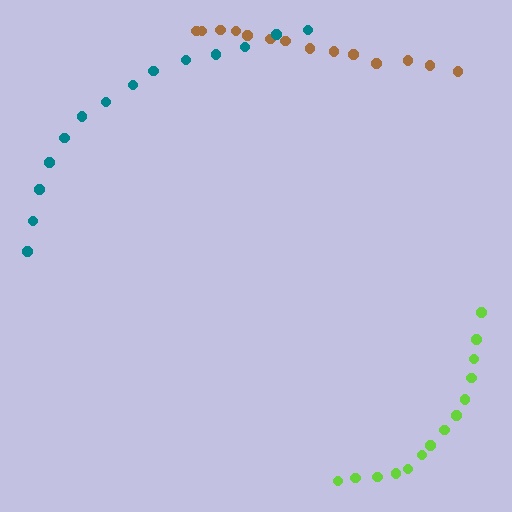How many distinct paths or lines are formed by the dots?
There are 3 distinct paths.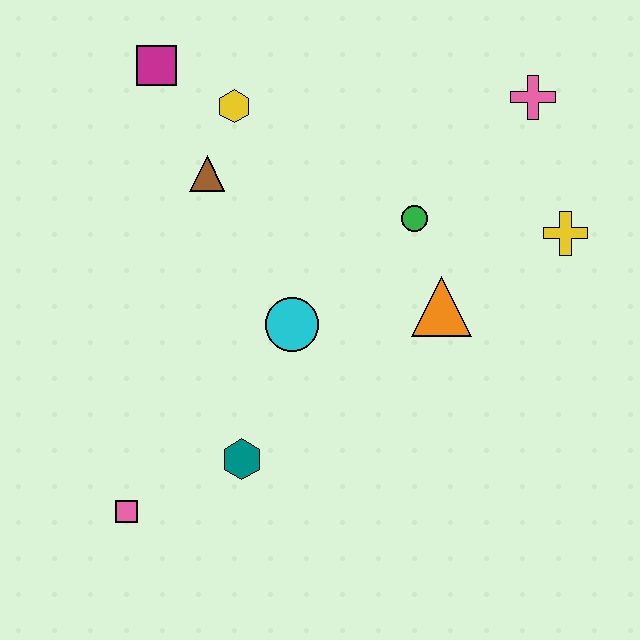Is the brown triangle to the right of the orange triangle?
No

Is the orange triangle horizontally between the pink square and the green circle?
No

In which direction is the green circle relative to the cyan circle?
The green circle is to the right of the cyan circle.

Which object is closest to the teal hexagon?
The pink square is closest to the teal hexagon.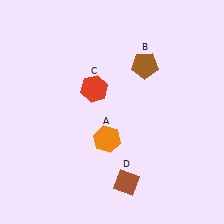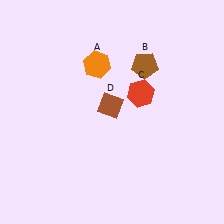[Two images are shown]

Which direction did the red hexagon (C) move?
The red hexagon (C) moved right.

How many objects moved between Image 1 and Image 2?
3 objects moved between the two images.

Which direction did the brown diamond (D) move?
The brown diamond (D) moved up.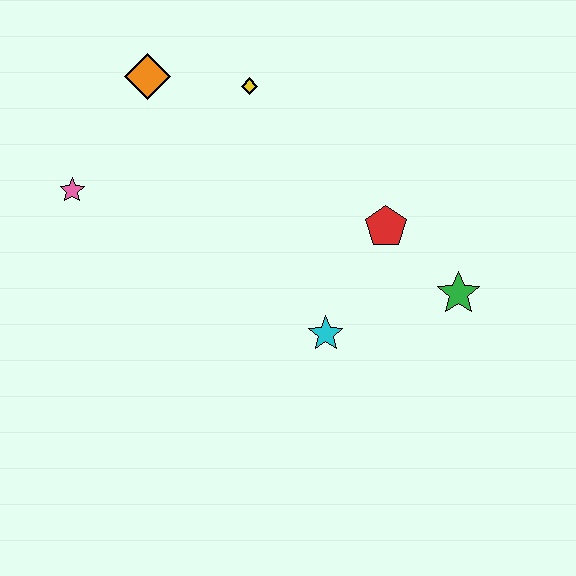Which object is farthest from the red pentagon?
The pink star is farthest from the red pentagon.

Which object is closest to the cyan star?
The red pentagon is closest to the cyan star.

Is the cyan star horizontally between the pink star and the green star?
Yes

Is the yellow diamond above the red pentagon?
Yes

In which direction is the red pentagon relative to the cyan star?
The red pentagon is above the cyan star.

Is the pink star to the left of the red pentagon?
Yes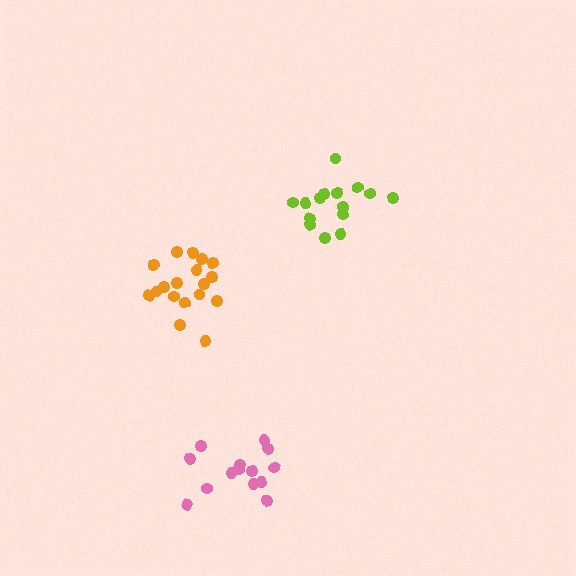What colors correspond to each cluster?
The clusters are colored: lime, pink, orange.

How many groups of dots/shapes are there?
There are 3 groups.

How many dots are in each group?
Group 1: 15 dots, Group 2: 14 dots, Group 3: 18 dots (47 total).